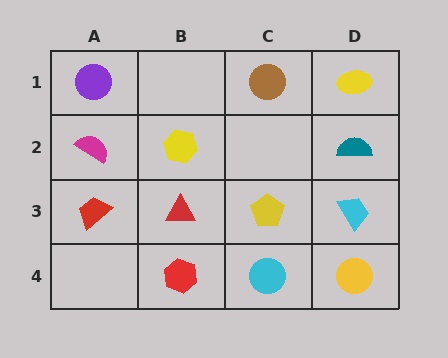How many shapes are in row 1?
3 shapes.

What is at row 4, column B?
A red hexagon.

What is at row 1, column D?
A yellow ellipse.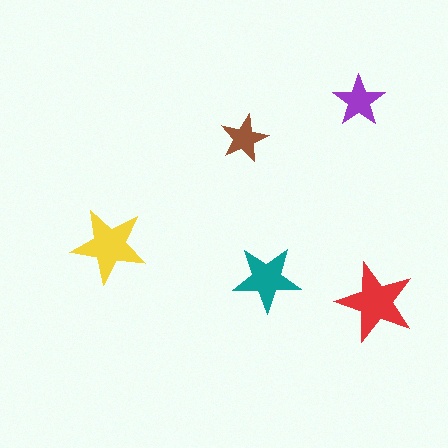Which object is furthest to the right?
The red star is rightmost.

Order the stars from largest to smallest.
the red one, the yellow one, the teal one, the purple one, the brown one.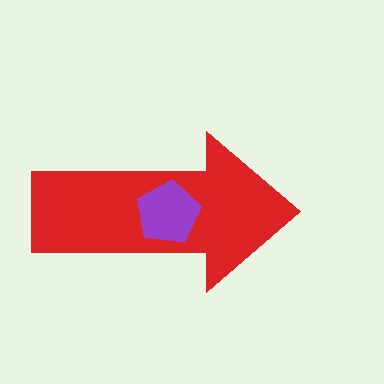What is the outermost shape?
The red arrow.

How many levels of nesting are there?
2.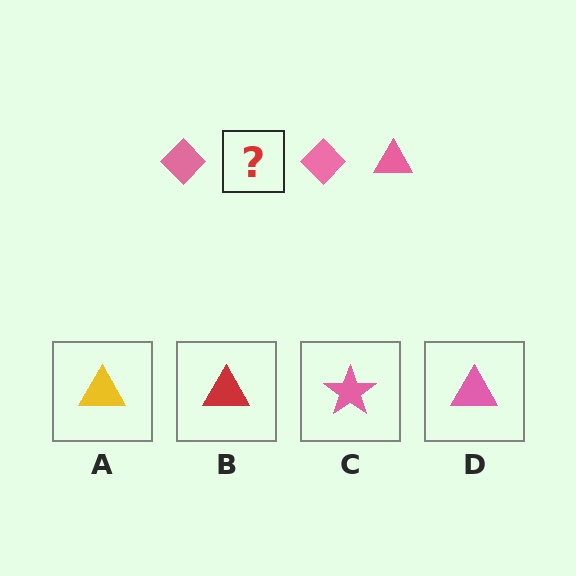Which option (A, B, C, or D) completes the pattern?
D.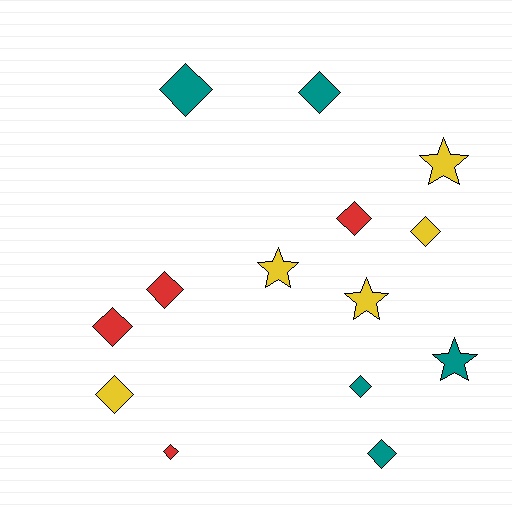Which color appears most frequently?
Teal, with 5 objects.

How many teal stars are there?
There is 1 teal star.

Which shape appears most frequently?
Diamond, with 10 objects.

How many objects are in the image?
There are 14 objects.